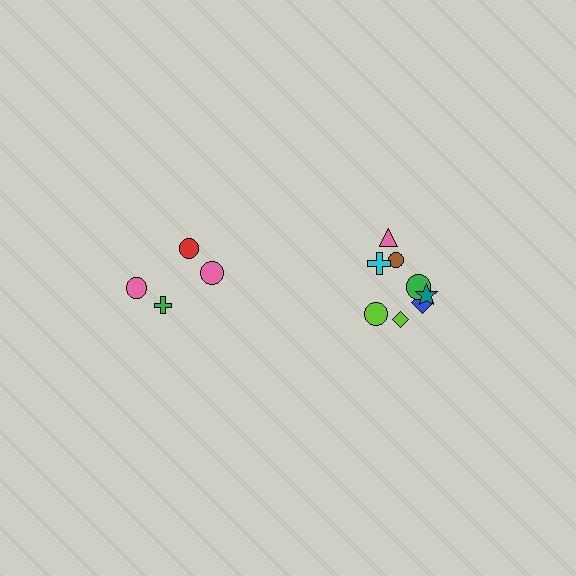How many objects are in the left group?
There are 4 objects.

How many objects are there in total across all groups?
There are 12 objects.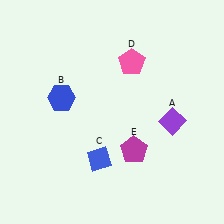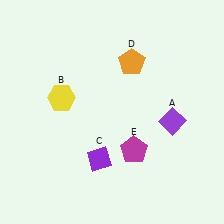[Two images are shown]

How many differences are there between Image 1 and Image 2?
There are 3 differences between the two images.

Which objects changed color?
B changed from blue to yellow. C changed from blue to purple. D changed from pink to orange.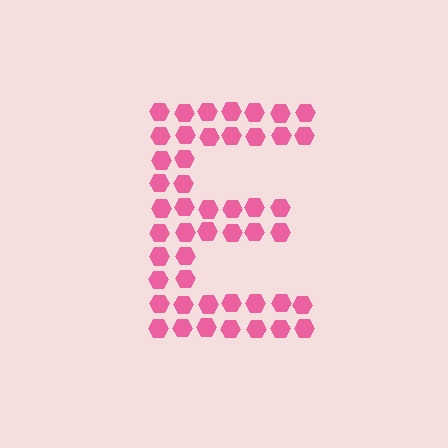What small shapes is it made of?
It is made of small hexagons.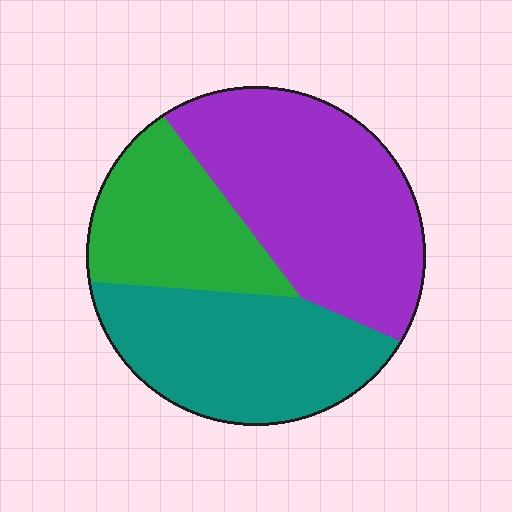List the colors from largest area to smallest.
From largest to smallest: purple, teal, green.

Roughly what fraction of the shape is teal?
Teal covers 33% of the shape.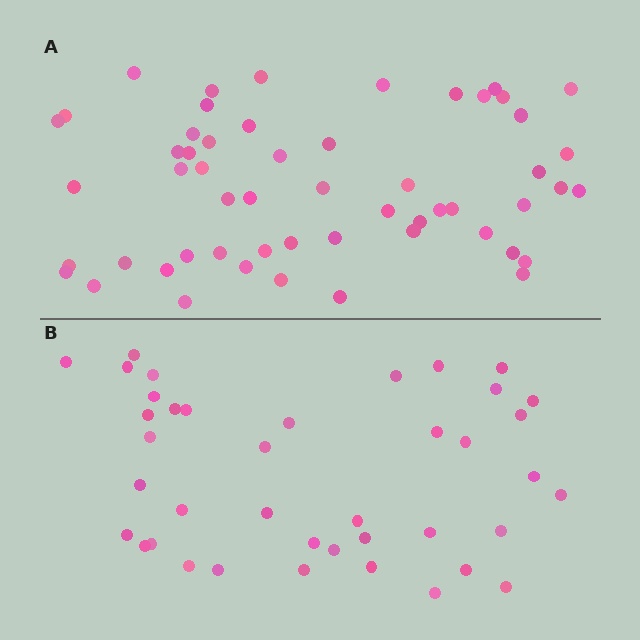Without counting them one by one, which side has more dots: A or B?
Region A (the top region) has more dots.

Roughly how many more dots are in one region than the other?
Region A has approximately 15 more dots than region B.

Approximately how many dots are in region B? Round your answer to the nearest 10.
About 40 dots.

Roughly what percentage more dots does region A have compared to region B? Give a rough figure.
About 40% more.